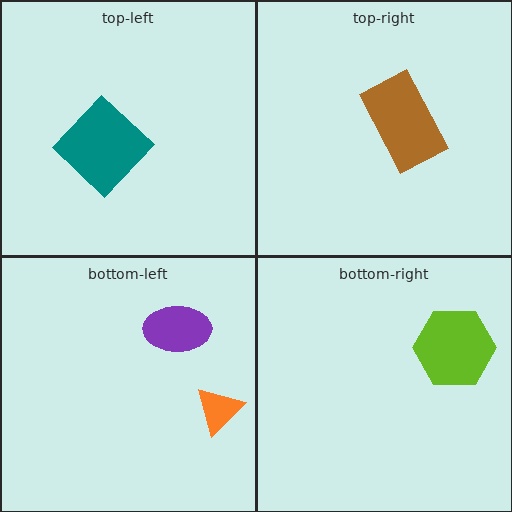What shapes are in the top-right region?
The brown rectangle.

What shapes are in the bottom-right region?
The lime hexagon.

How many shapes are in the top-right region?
1.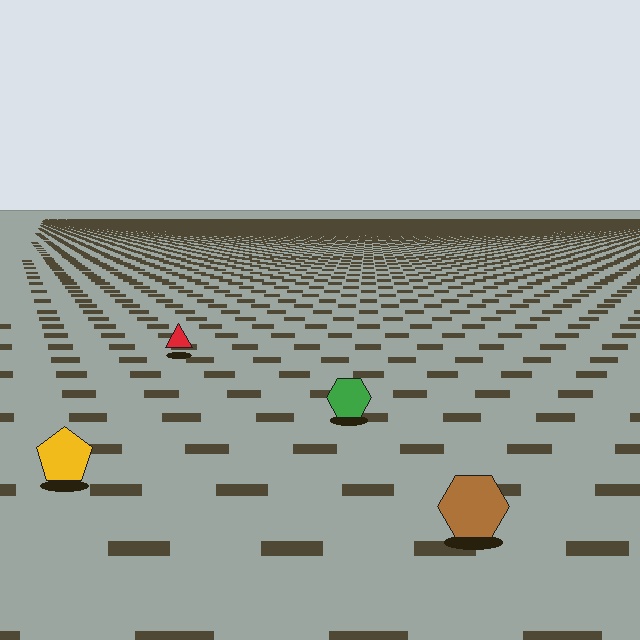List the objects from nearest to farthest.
From nearest to farthest: the brown hexagon, the yellow pentagon, the green hexagon, the red triangle.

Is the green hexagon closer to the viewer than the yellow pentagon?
No. The yellow pentagon is closer — you can tell from the texture gradient: the ground texture is coarser near it.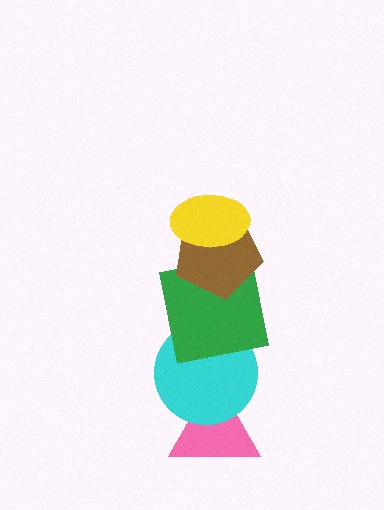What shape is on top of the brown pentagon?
The yellow ellipse is on top of the brown pentagon.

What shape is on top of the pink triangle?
The cyan circle is on top of the pink triangle.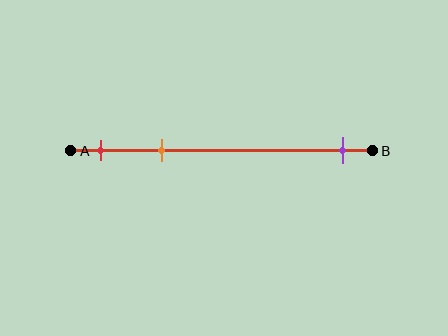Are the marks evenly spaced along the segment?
No, the marks are not evenly spaced.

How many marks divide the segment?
There are 3 marks dividing the segment.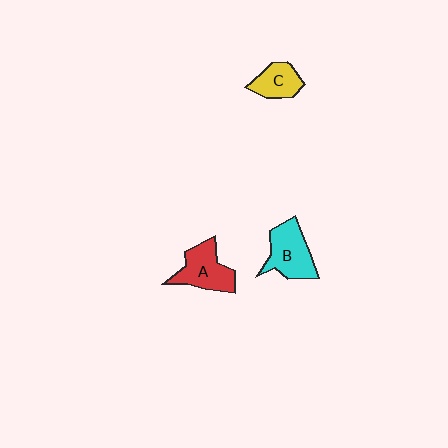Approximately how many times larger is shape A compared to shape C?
Approximately 1.4 times.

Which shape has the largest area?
Shape B (cyan).